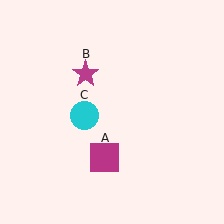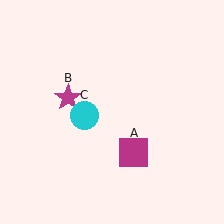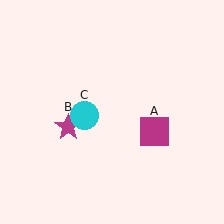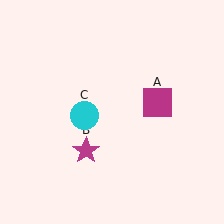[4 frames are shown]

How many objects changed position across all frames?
2 objects changed position: magenta square (object A), magenta star (object B).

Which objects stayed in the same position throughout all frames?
Cyan circle (object C) remained stationary.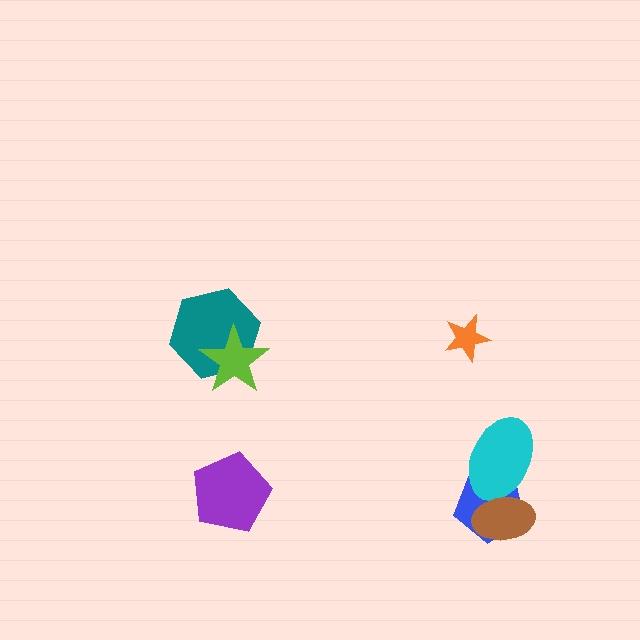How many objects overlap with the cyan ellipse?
2 objects overlap with the cyan ellipse.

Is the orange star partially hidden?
No, no other shape covers it.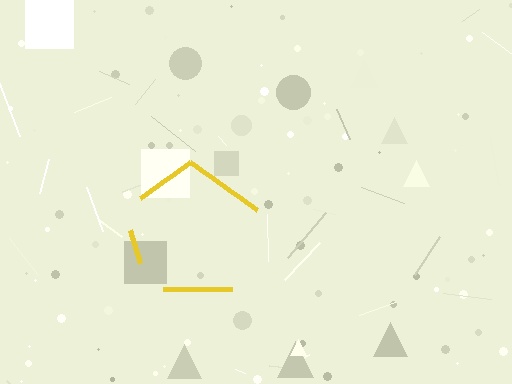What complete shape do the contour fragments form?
The contour fragments form a pentagon.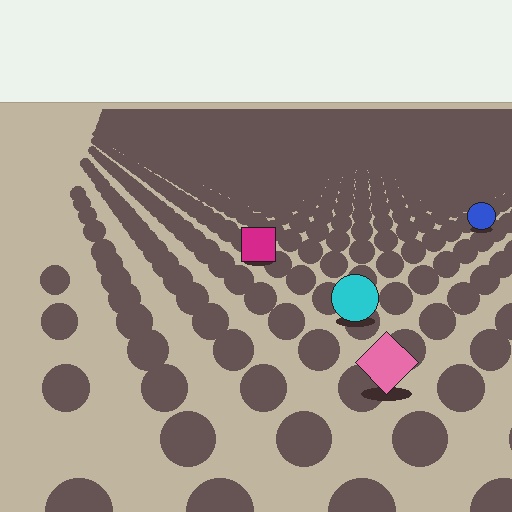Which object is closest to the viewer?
The pink diamond is closest. The texture marks near it are larger and more spread out.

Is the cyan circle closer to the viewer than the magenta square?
Yes. The cyan circle is closer — you can tell from the texture gradient: the ground texture is coarser near it.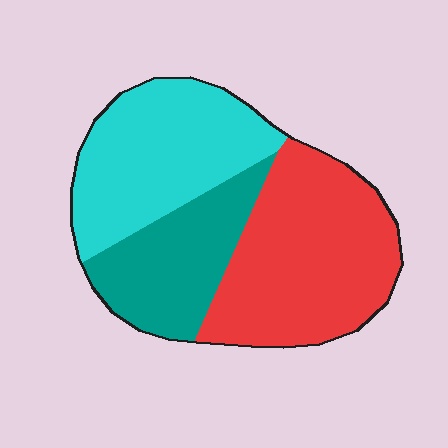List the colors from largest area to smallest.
From largest to smallest: red, cyan, teal.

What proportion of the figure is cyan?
Cyan takes up between a quarter and a half of the figure.